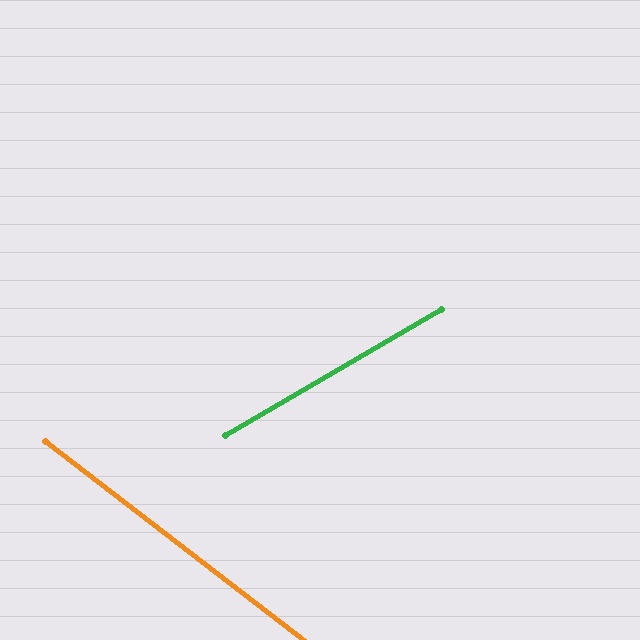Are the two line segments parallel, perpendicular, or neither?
Neither parallel nor perpendicular — they differ by about 68°.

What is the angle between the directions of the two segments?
Approximately 68 degrees.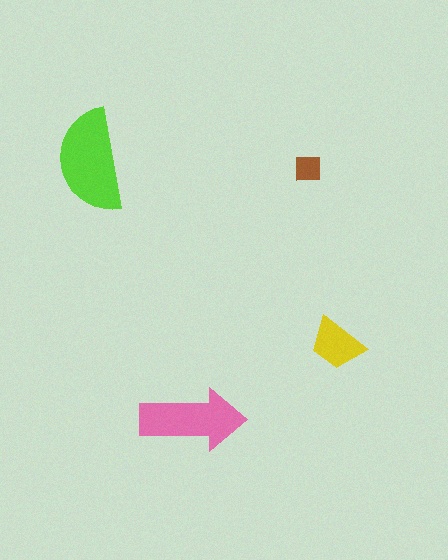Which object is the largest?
The lime semicircle.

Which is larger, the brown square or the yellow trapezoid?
The yellow trapezoid.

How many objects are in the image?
There are 4 objects in the image.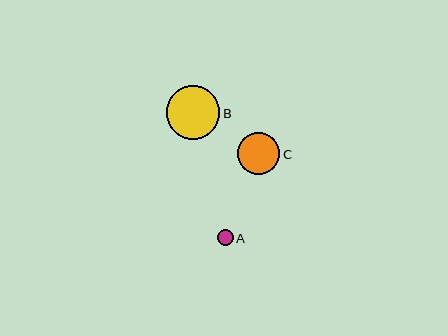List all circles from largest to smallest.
From largest to smallest: B, C, A.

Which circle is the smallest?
Circle A is the smallest with a size of approximately 16 pixels.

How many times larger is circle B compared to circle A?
Circle B is approximately 3.4 times the size of circle A.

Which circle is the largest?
Circle B is the largest with a size of approximately 54 pixels.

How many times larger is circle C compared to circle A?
Circle C is approximately 2.7 times the size of circle A.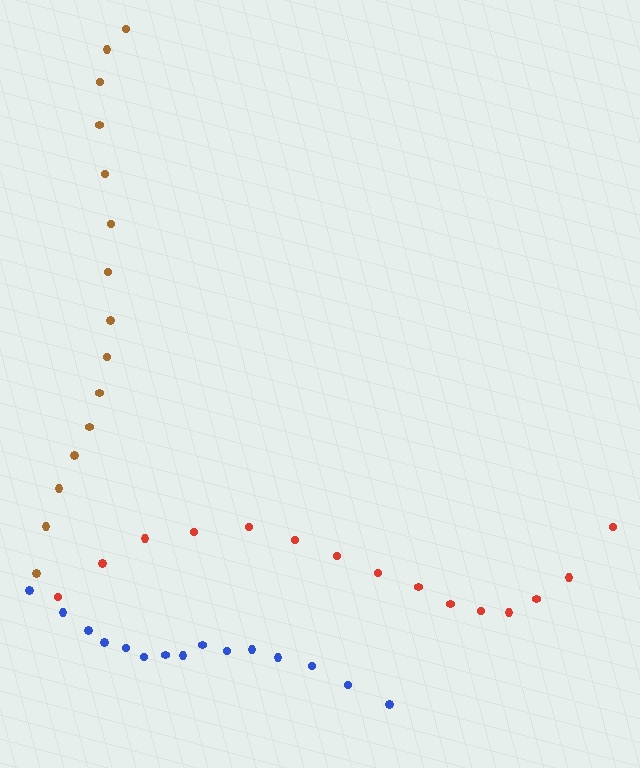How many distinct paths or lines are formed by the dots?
There are 3 distinct paths.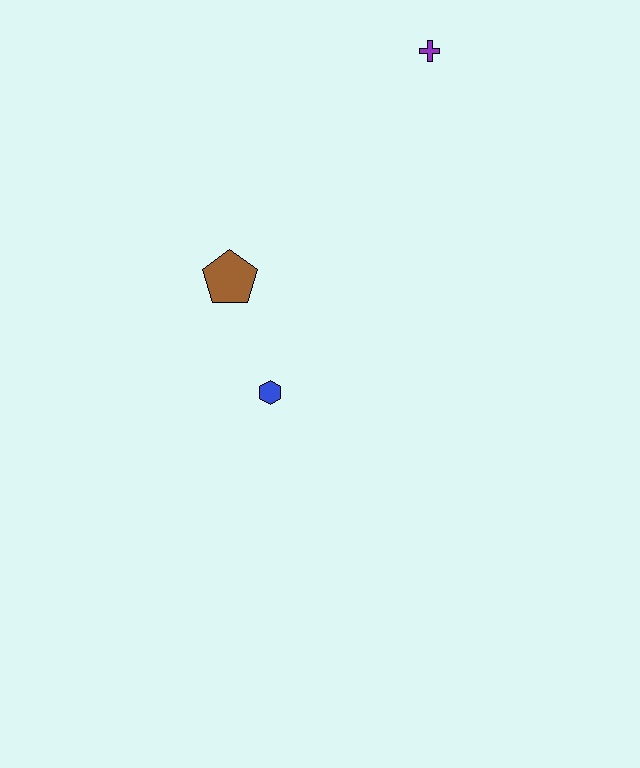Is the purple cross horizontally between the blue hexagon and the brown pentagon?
No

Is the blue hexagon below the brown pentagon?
Yes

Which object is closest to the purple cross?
The brown pentagon is closest to the purple cross.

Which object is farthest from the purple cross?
The blue hexagon is farthest from the purple cross.